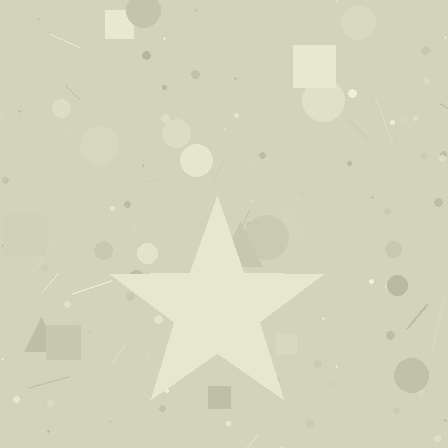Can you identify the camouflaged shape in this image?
The camouflaged shape is a star.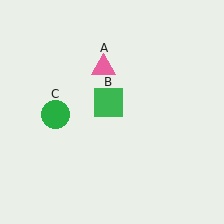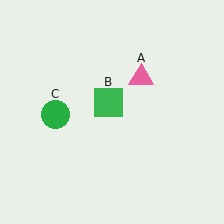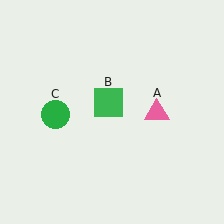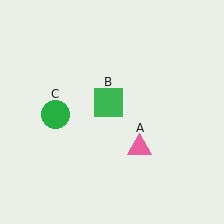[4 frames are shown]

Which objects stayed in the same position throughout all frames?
Green square (object B) and green circle (object C) remained stationary.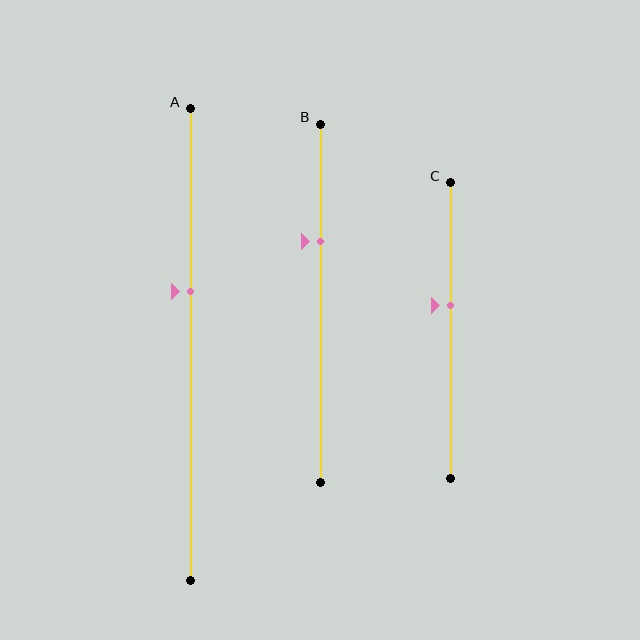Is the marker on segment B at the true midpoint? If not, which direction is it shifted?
No, the marker on segment B is shifted upward by about 17% of the segment length.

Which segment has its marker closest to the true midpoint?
Segment C has its marker closest to the true midpoint.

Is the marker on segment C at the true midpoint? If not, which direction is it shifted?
No, the marker on segment C is shifted upward by about 9% of the segment length.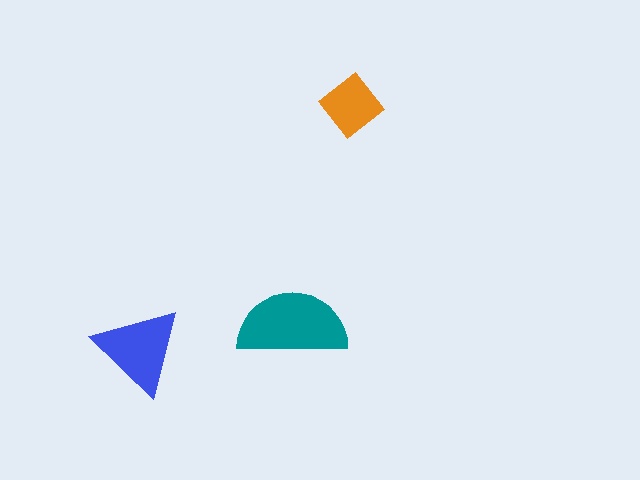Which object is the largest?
The teal semicircle.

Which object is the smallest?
The orange diamond.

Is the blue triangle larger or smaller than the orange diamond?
Larger.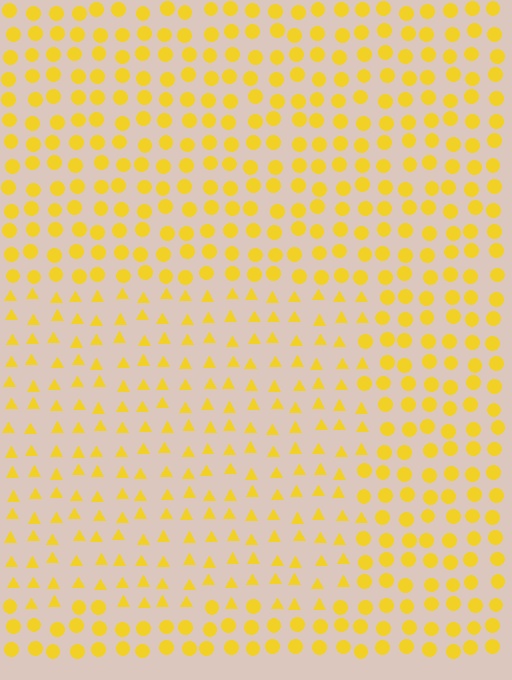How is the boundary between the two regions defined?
The boundary is defined by a change in element shape: triangles inside vs. circles outside. All elements share the same color and spacing.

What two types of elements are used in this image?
The image uses triangles inside the rectangle region and circles outside it.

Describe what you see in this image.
The image is filled with small yellow elements arranged in a uniform grid. A rectangle-shaped region contains triangles, while the surrounding area contains circles. The boundary is defined purely by the change in element shape.